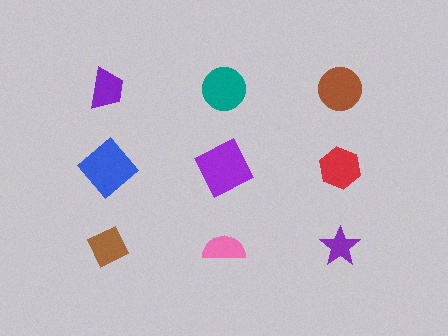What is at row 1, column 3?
A brown circle.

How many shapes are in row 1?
3 shapes.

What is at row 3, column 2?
A pink semicircle.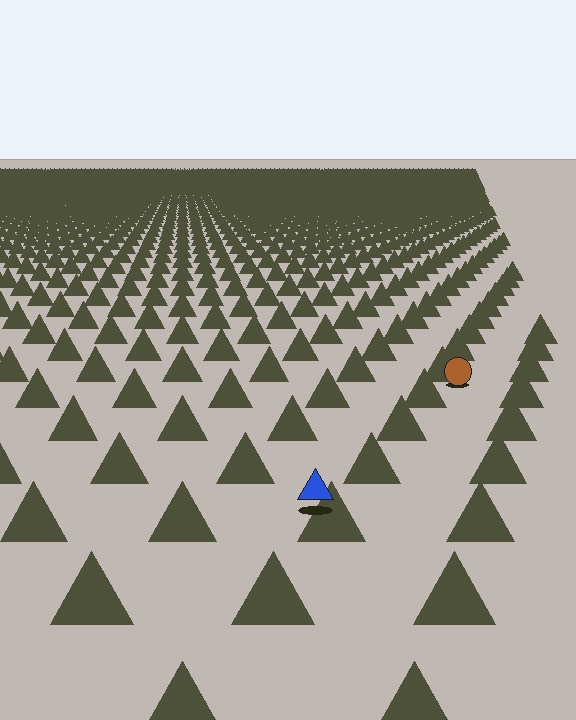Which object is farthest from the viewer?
The brown circle is farthest from the viewer. It appears smaller and the ground texture around it is denser.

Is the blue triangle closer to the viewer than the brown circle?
Yes. The blue triangle is closer — you can tell from the texture gradient: the ground texture is coarser near it.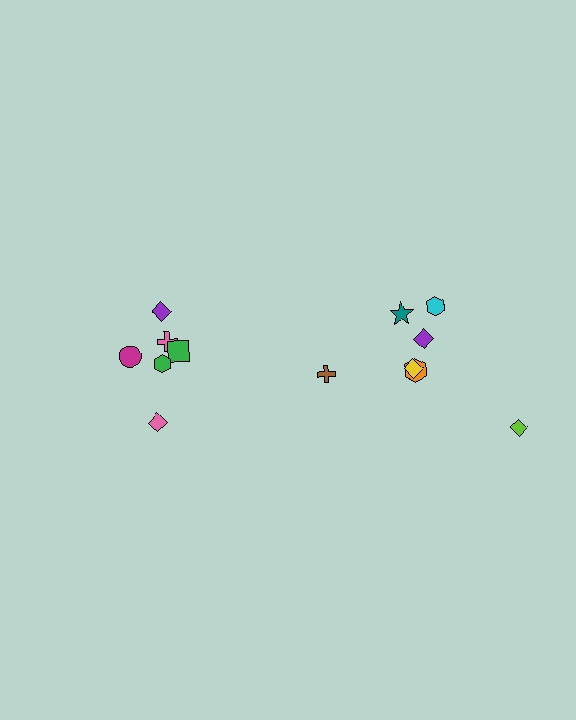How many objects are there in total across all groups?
There are 14 objects.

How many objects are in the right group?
There are 8 objects.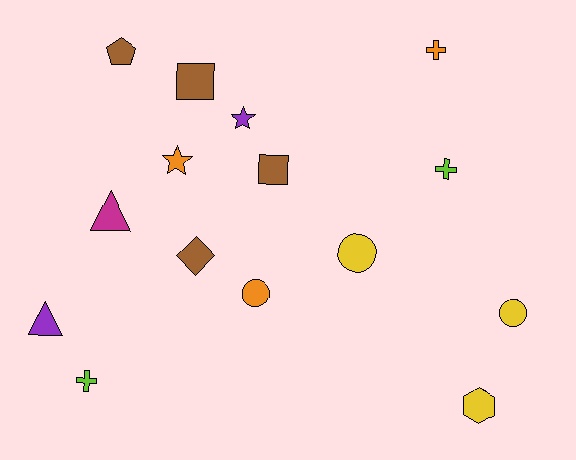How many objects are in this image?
There are 15 objects.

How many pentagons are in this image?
There is 1 pentagon.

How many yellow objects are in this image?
There are 3 yellow objects.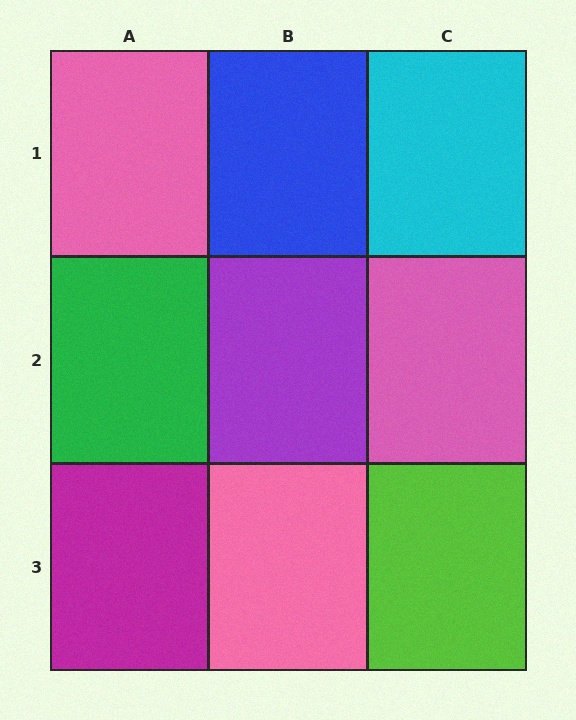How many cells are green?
1 cell is green.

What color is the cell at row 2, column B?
Purple.